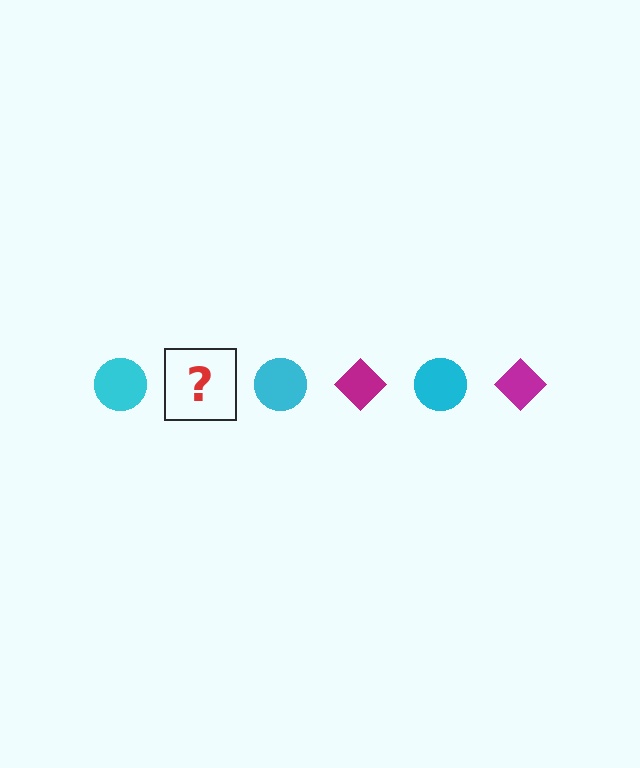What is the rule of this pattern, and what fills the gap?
The rule is that the pattern alternates between cyan circle and magenta diamond. The gap should be filled with a magenta diamond.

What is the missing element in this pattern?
The missing element is a magenta diamond.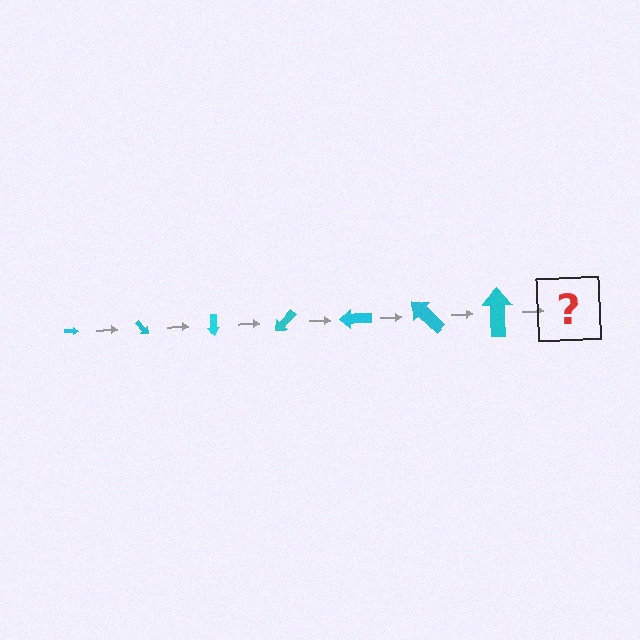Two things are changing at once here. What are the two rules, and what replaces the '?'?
The two rules are that the arrow grows larger each step and it rotates 45 degrees each step. The '?' should be an arrow, larger than the previous one and rotated 315 degrees from the start.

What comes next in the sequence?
The next element should be an arrow, larger than the previous one and rotated 315 degrees from the start.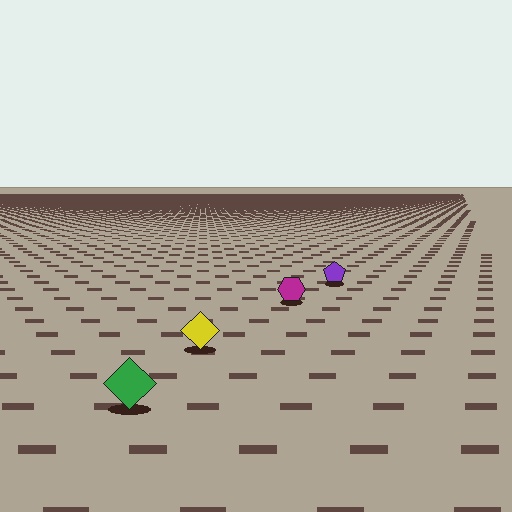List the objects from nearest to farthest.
From nearest to farthest: the green diamond, the yellow diamond, the magenta hexagon, the purple pentagon.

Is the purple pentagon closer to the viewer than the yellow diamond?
No. The yellow diamond is closer — you can tell from the texture gradient: the ground texture is coarser near it.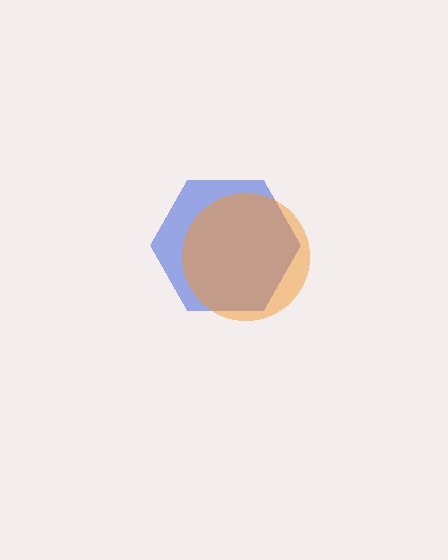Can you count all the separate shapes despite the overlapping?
Yes, there are 2 separate shapes.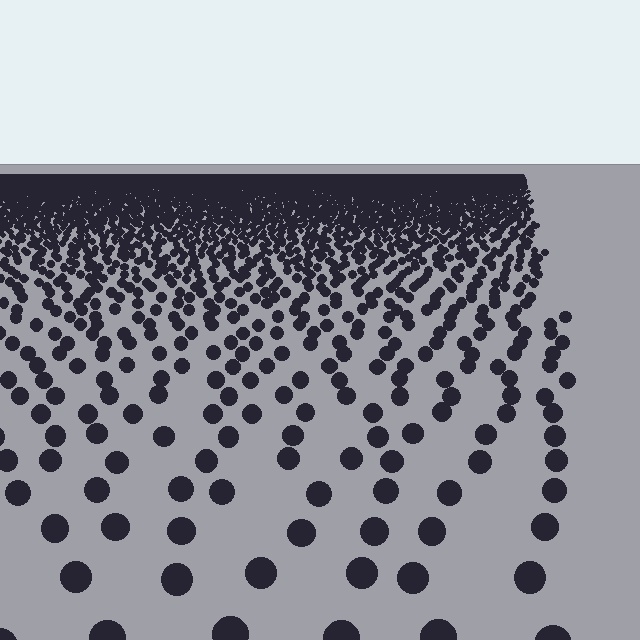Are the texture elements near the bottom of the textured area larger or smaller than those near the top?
Larger. Near the bottom, elements are closer to the viewer and appear at a bigger on-screen size.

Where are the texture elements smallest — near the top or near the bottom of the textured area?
Near the top.